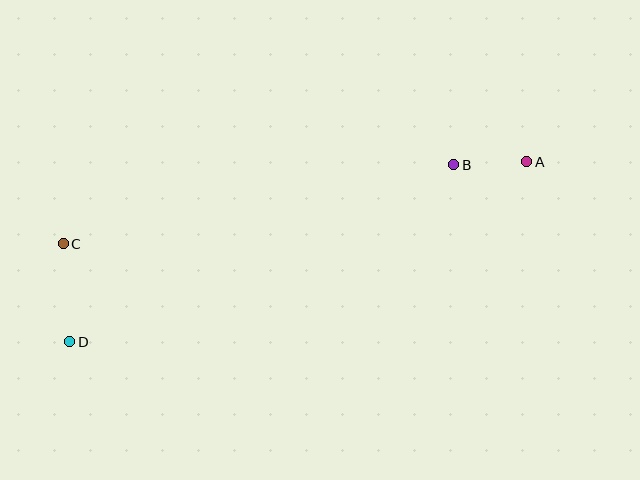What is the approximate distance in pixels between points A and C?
The distance between A and C is approximately 471 pixels.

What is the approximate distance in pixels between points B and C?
The distance between B and C is approximately 399 pixels.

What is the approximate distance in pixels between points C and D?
The distance between C and D is approximately 98 pixels.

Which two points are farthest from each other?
Points A and D are farthest from each other.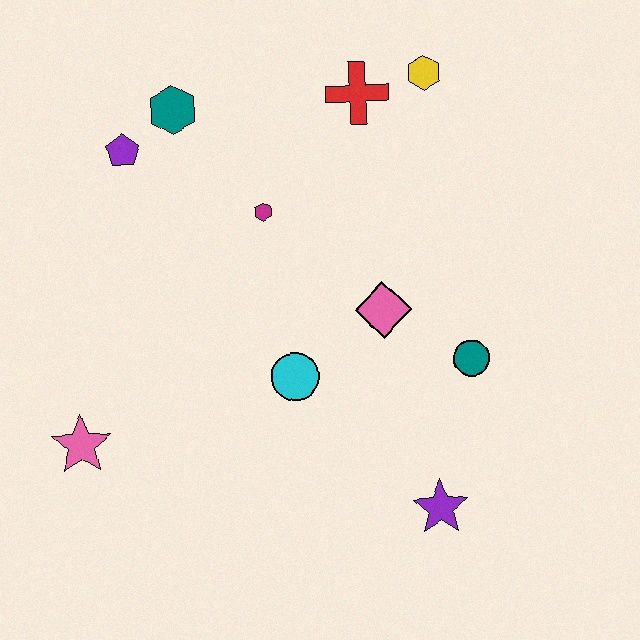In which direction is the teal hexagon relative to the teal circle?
The teal hexagon is to the left of the teal circle.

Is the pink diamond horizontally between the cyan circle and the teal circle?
Yes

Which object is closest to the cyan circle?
The pink diamond is closest to the cyan circle.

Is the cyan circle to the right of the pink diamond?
No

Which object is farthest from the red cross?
The pink star is farthest from the red cross.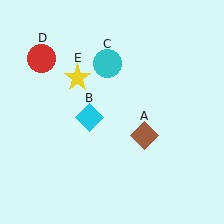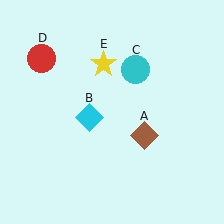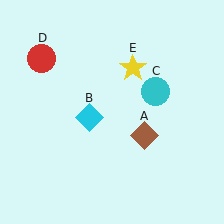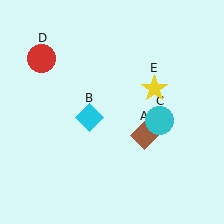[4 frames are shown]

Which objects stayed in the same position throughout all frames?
Brown diamond (object A) and cyan diamond (object B) and red circle (object D) remained stationary.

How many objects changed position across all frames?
2 objects changed position: cyan circle (object C), yellow star (object E).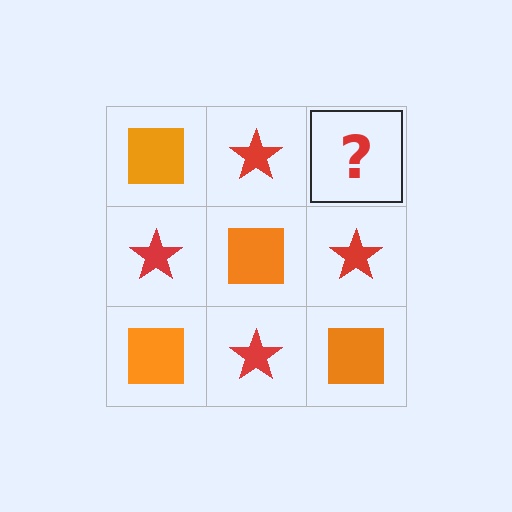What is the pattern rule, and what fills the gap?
The rule is that it alternates orange square and red star in a checkerboard pattern. The gap should be filled with an orange square.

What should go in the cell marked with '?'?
The missing cell should contain an orange square.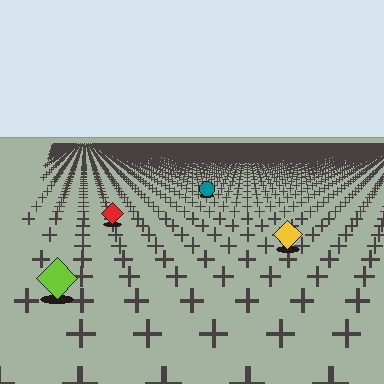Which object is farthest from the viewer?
The teal circle is farthest from the viewer. It appears smaller and the ground texture around it is denser.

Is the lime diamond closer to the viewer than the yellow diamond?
Yes. The lime diamond is closer — you can tell from the texture gradient: the ground texture is coarser near it.